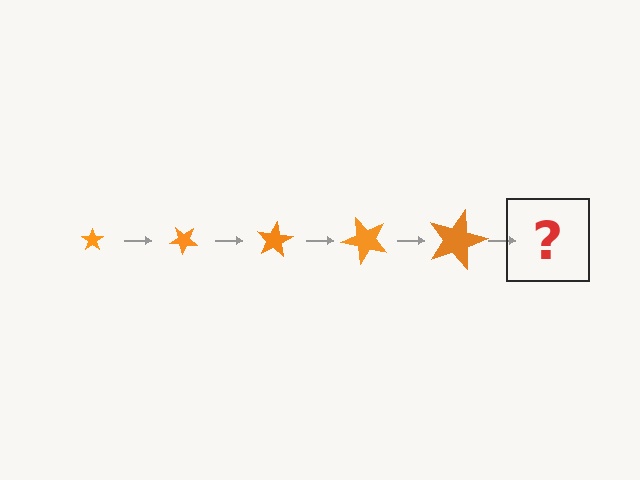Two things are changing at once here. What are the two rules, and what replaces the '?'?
The two rules are that the star grows larger each step and it rotates 40 degrees each step. The '?' should be a star, larger than the previous one and rotated 200 degrees from the start.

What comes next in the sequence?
The next element should be a star, larger than the previous one and rotated 200 degrees from the start.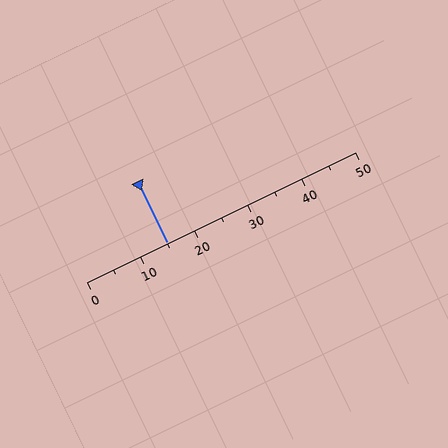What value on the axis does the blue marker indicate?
The marker indicates approximately 15.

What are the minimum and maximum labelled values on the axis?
The axis runs from 0 to 50.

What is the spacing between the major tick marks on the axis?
The major ticks are spaced 10 apart.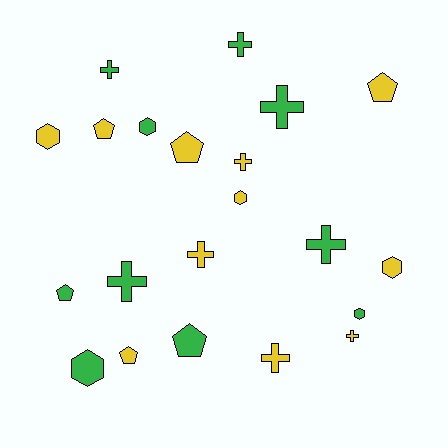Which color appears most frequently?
Yellow, with 11 objects.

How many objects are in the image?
There are 21 objects.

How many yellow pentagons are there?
There are 4 yellow pentagons.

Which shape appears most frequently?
Cross, with 9 objects.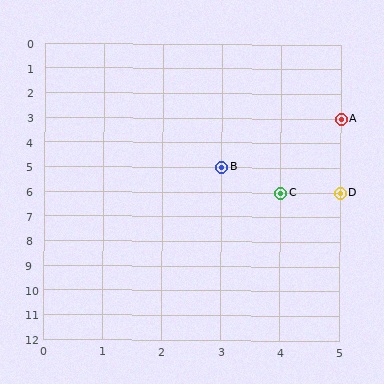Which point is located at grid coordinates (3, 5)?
Point B is at (3, 5).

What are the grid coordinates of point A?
Point A is at grid coordinates (5, 3).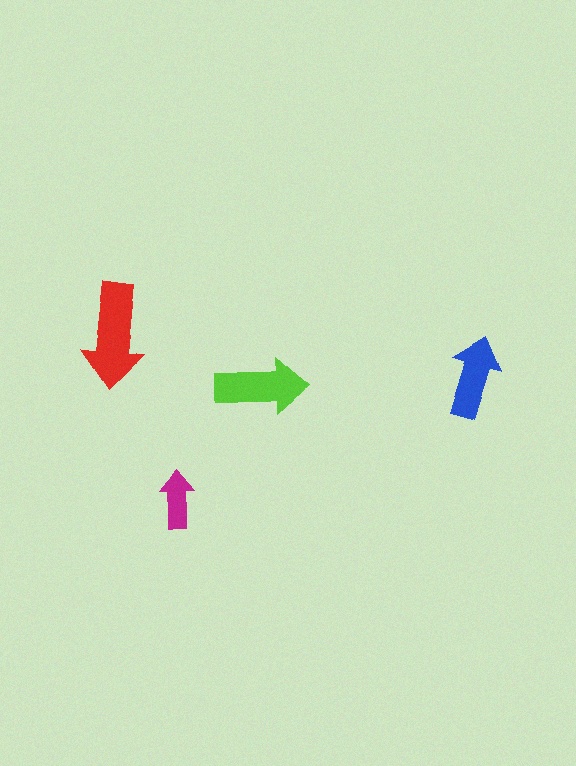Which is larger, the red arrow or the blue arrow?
The red one.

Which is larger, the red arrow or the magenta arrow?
The red one.